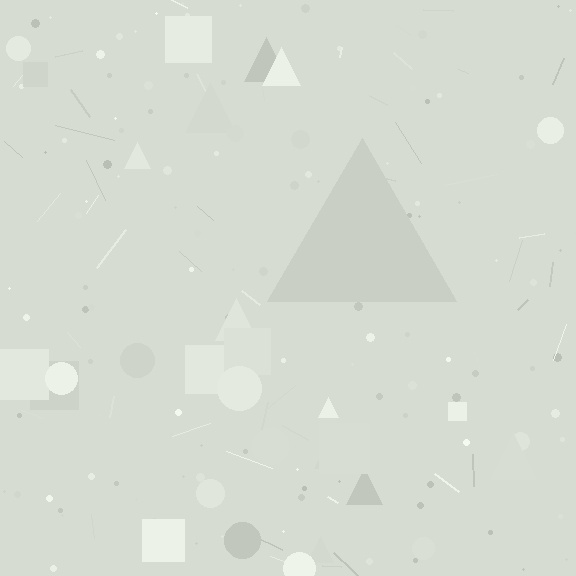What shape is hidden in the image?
A triangle is hidden in the image.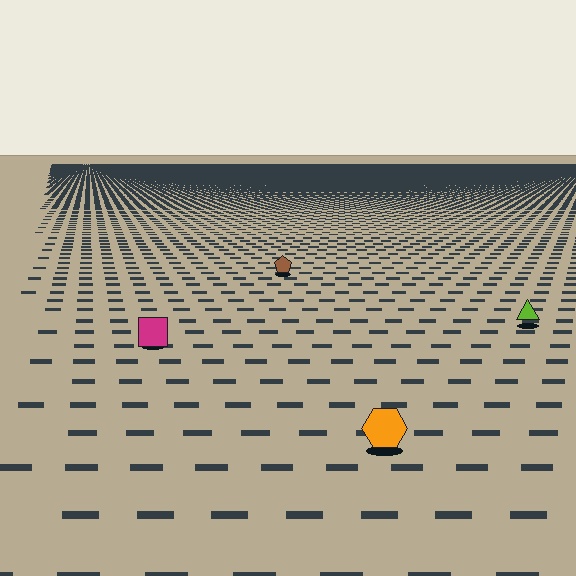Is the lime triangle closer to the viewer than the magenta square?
No. The magenta square is closer — you can tell from the texture gradient: the ground texture is coarser near it.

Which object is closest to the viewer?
The orange hexagon is closest. The texture marks near it are larger and more spread out.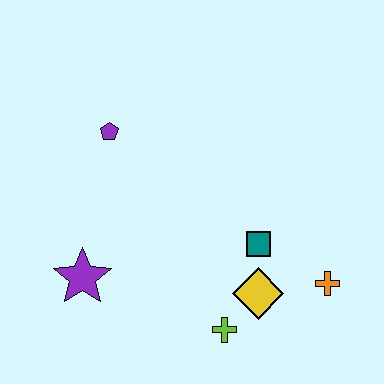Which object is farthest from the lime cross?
The purple pentagon is farthest from the lime cross.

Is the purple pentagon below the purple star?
No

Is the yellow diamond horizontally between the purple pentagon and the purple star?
No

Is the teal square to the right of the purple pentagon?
Yes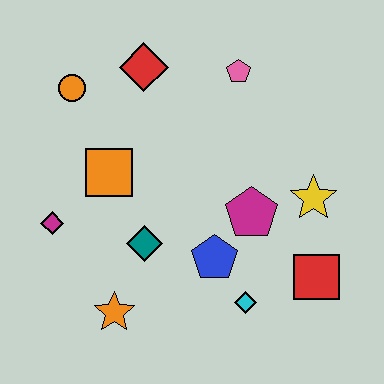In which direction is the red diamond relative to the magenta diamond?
The red diamond is above the magenta diamond.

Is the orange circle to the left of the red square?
Yes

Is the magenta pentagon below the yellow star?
Yes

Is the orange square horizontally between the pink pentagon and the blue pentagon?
No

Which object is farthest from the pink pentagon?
The orange star is farthest from the pink pentagon.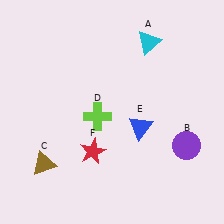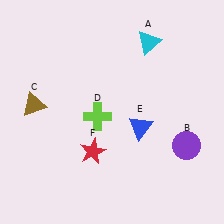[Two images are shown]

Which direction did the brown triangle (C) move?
The brown triangle (C) moved up.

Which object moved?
The brown triangle (C) moved up.